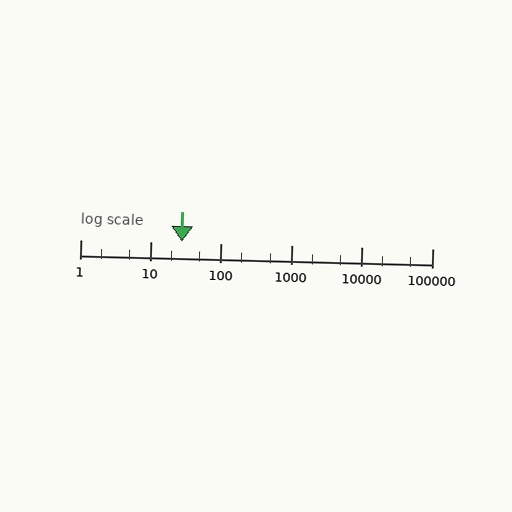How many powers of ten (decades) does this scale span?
The scale spans 5 decades, from 1 to 100000.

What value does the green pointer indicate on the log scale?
The pointer indicates approximately 28.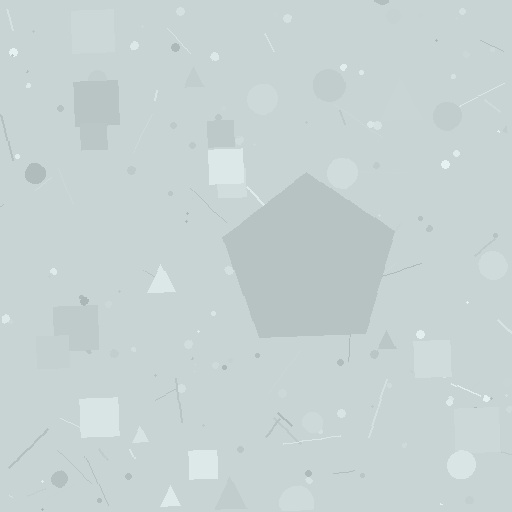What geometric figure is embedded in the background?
A pentagon is embedded in the background.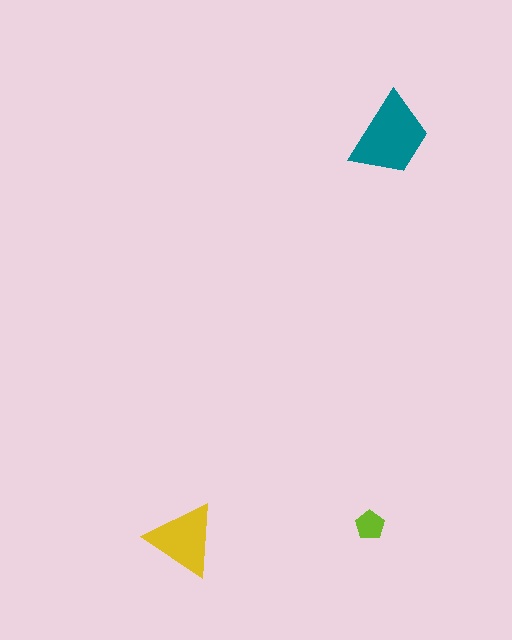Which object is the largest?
The teal trapezoid.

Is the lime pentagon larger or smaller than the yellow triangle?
Smaller.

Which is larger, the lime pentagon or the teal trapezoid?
The teal trapezoid.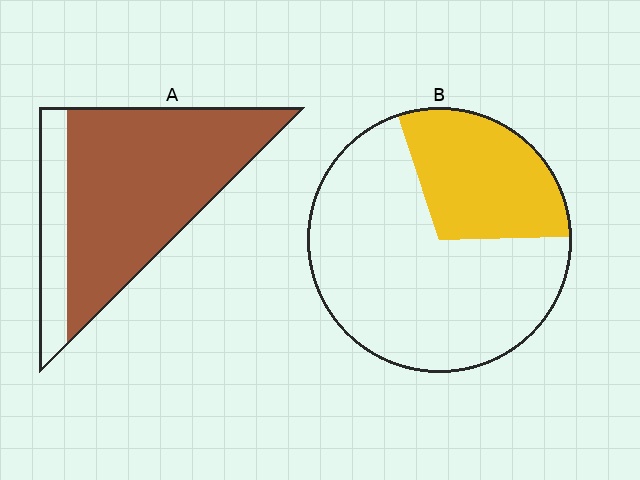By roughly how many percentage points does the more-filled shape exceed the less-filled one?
By roughly 50 percentage points (A over B).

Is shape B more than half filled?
No.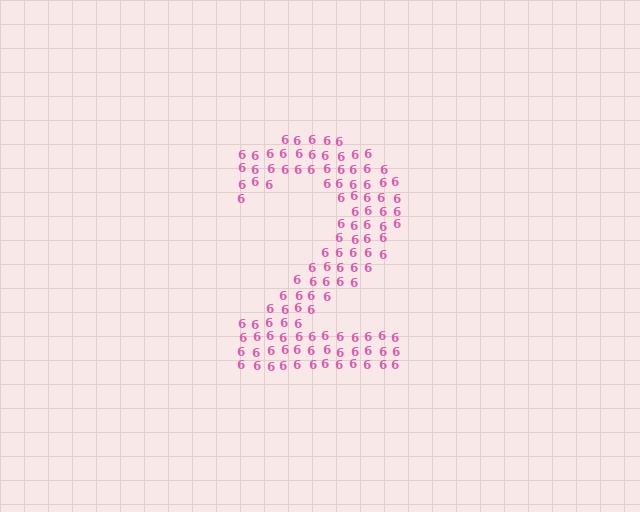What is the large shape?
The large shape is the digit 2.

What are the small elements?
The small elements are digit 6's.